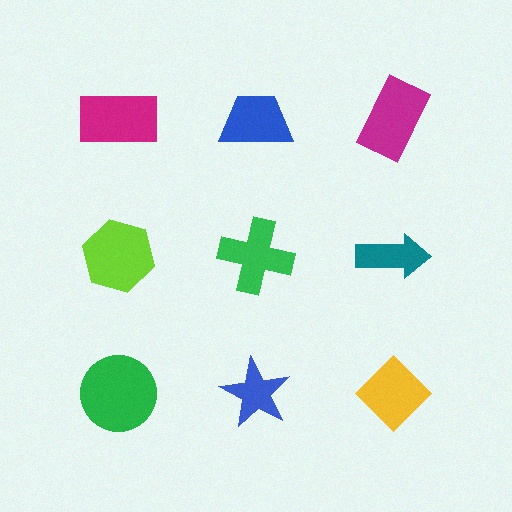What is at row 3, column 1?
A green circle.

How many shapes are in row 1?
3 shapes.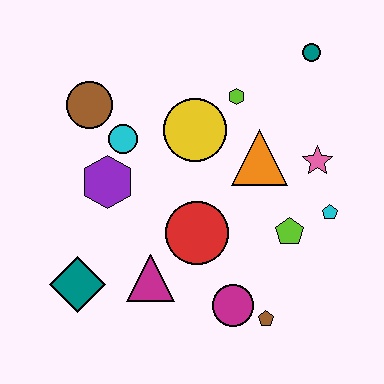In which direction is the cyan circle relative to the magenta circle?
The cyan circle is above the magenta circle.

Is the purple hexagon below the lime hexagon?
Yes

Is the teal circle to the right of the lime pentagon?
Yes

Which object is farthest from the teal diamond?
The teal circle is farthest from the teal diamond.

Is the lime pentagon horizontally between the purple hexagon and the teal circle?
Yes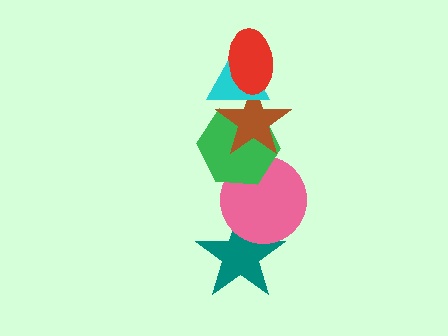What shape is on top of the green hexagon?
The brown star is on top of the green hexagon.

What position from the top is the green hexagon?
The green hexagon is 4th from the top.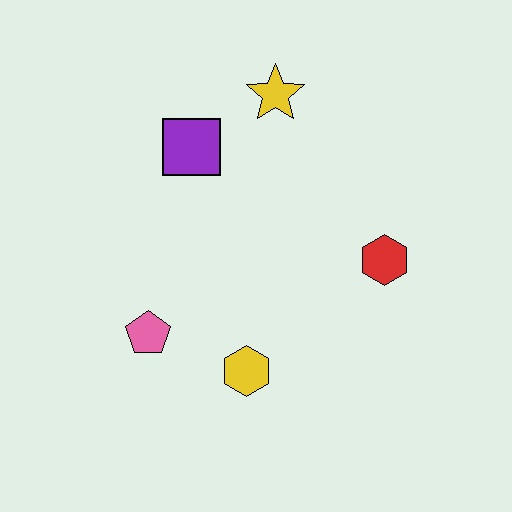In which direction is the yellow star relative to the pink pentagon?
The yellow star is above the pink pentagon.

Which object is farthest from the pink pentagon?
The yellow star is farthest from the pink pentagon.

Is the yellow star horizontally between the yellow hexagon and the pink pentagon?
No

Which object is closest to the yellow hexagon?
The pink pentagon is closest to the yellow hexagon.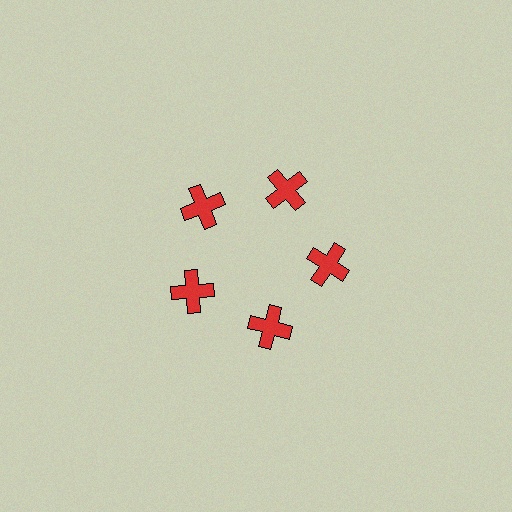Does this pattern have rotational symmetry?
Yes, this pattern has 5-fold rotational symmetry. It looks the same after rotating 72 degrees around the center.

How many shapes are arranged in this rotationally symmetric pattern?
There are 5 shapes, arranged in 5 groups of 1.